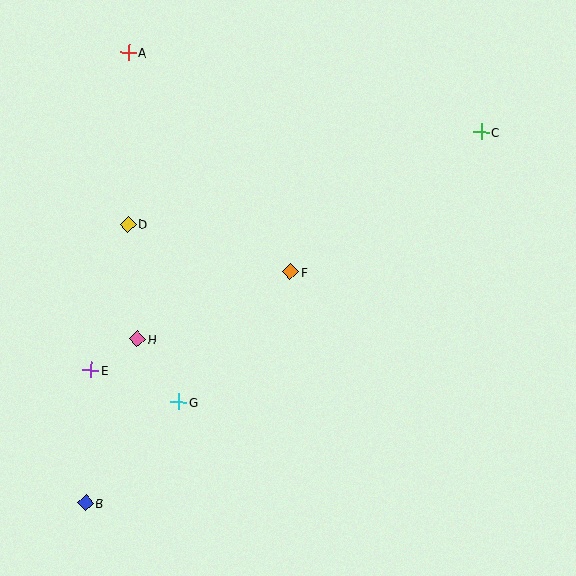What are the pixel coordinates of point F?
Point F is at (291, 272).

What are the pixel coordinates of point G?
Point G is at (179, 402).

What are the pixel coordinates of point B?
Point B is at (85, 503).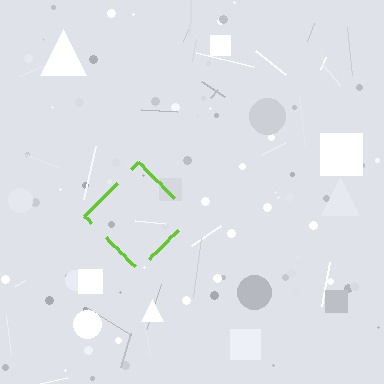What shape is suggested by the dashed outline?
The dashed outline suggests a diamond.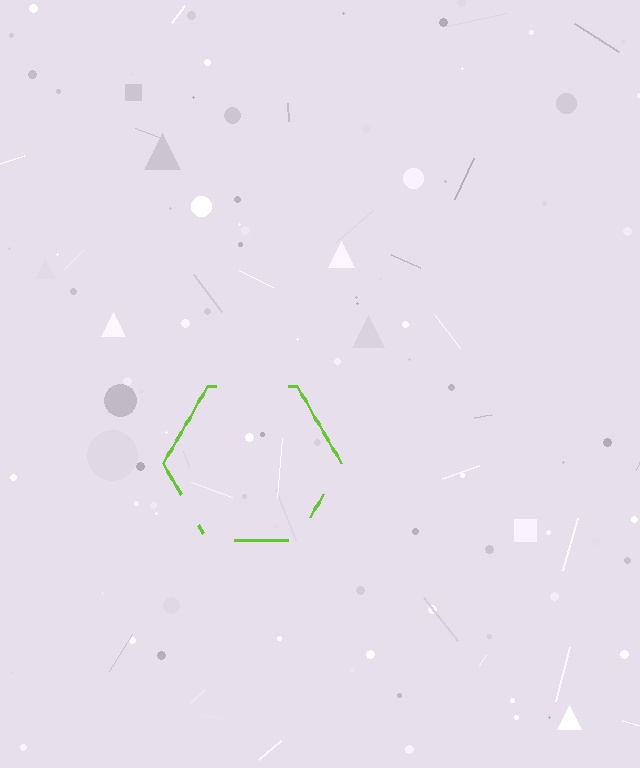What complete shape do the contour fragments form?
The contour fragments form a hexagon.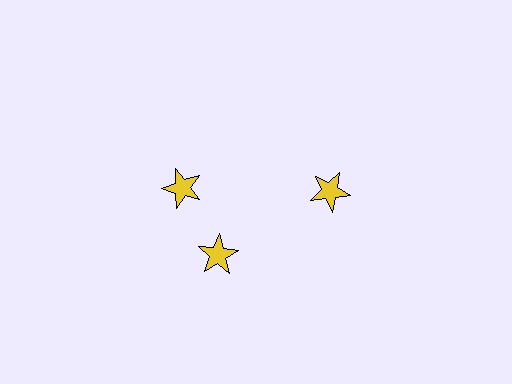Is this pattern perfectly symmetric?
No. The 3 yellow stars are arranged in a ring, but one element near the 11 o'clock position is rotated out of alignment along the ring, breaking the 3-fold rotational symmetry.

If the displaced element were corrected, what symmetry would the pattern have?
It would have 3-fold rotational symmetry — the pattern would map onto itself every 120 degrees.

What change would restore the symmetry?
The symmetry would be restored by rotating it back into even spacing with its neighbors so that all 3 stars sit at equal angles and equal distance from the center.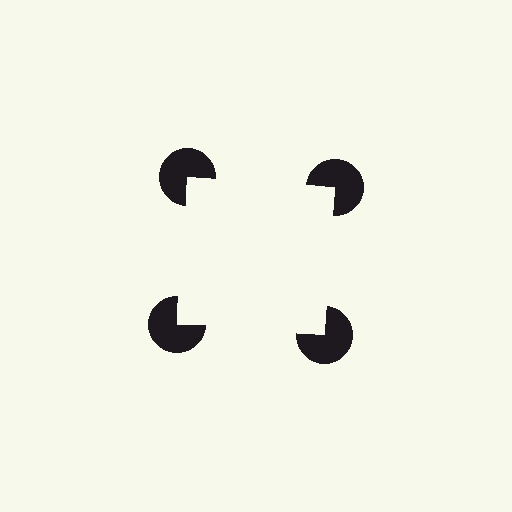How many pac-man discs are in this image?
There are 4 — one at each vertex of the illusory square.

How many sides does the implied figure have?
4 sides.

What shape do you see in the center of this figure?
An illusory square — its edges are inferred from the aligned wedge cuts in the pac-man discs, not physically drawn.